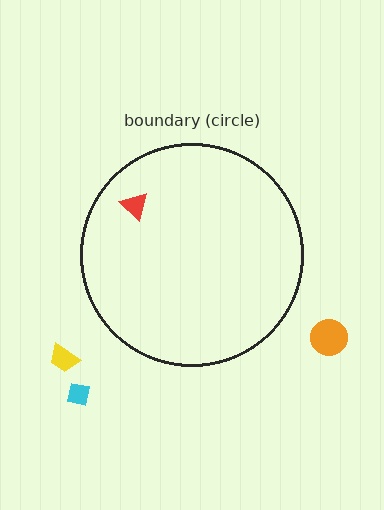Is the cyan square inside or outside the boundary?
Outside.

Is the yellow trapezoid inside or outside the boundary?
Outside.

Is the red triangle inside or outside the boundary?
Inside.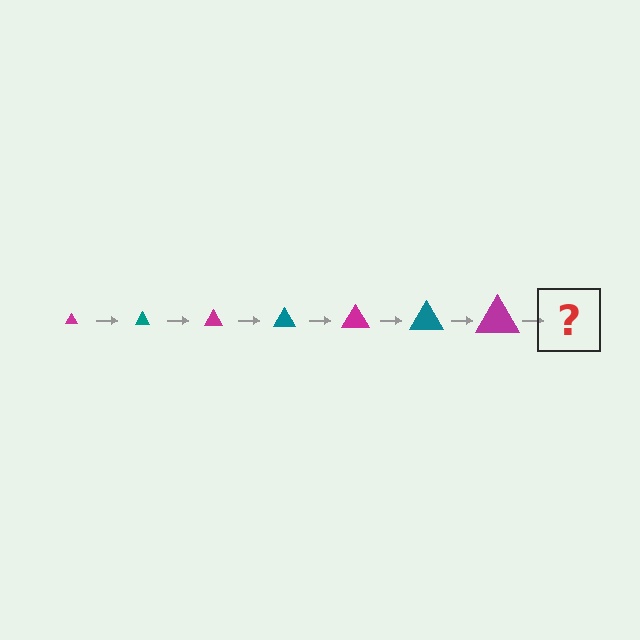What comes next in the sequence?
The next element should be a teal triangle, larger than the previous one.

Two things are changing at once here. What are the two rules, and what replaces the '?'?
The two rules are that the triangle grows larger each step and the color cycles through magenta and teal. The '?' should be a teal triangle, larger than the previous one.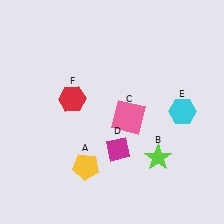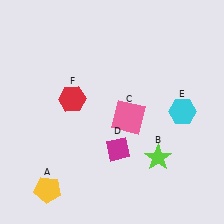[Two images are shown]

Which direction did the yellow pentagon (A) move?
The yellow pentagon (A) moved left.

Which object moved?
The yellow pentagon (A) moved left.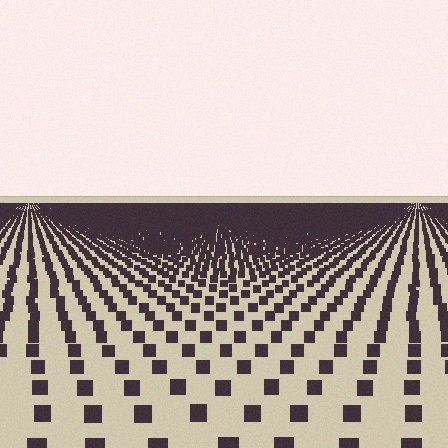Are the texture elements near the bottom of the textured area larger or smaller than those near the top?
Larger. Near the bottom, elements are closer to the viewer and appear at a bigger on-screen size.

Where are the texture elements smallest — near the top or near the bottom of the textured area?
Near the top.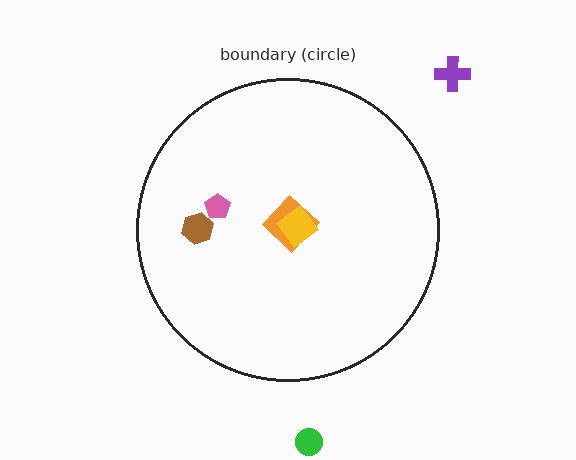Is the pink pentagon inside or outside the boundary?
Inside.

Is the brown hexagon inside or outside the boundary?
Inside.